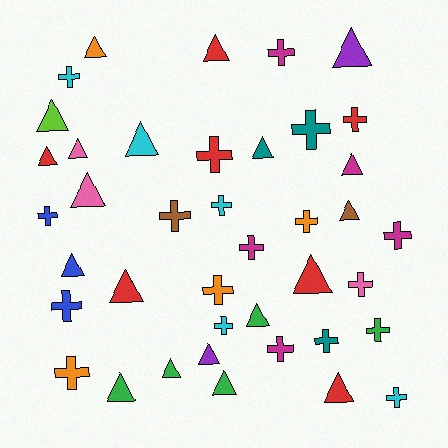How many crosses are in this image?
There are 20 crosses.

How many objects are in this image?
There are 40 objects.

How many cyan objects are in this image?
There are 5 cyan objects.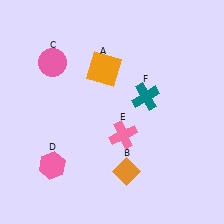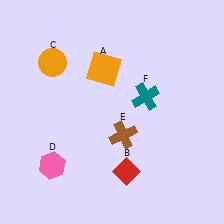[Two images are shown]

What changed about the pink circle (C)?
In Image 1, C is pink. In Image 2, it changed to orange.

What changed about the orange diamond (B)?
In Image 1, B is orange. In Image 2, it changed to red.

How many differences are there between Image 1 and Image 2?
There are 3 differences between the two images.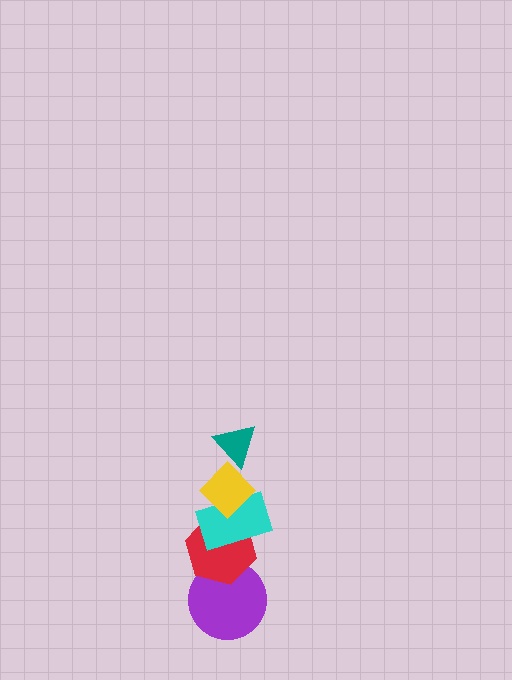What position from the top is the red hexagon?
The red hexagon is 4th from the top.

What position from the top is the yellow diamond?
The yellow diamond is 2nd from the top.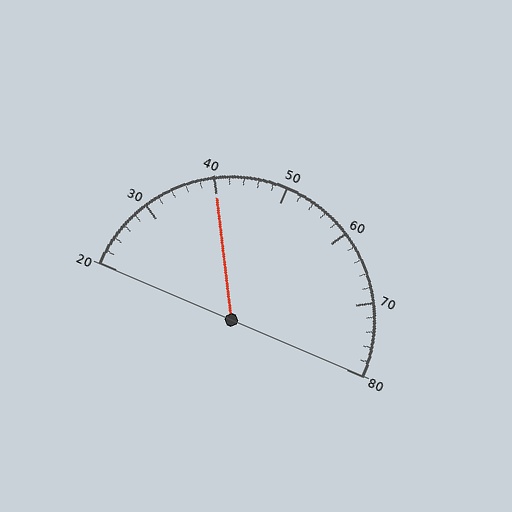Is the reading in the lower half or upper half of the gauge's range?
The reading is in the lower half of the range (20 to 80).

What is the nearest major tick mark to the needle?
The nearest major tick mark is 40.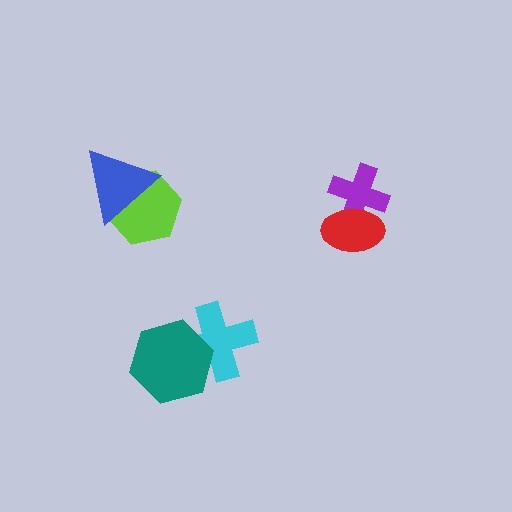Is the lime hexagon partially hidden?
Yes, it is partially covered by another shape.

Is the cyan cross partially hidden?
Yes, it is partially covered by another shape.